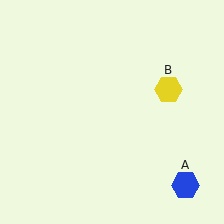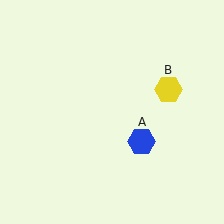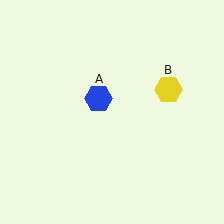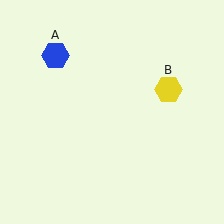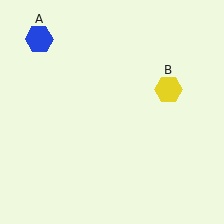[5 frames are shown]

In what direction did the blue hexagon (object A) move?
The blue hexagon (object A) moved up and to the left.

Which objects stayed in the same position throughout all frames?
Yellow hexagon (object B) remained stationary.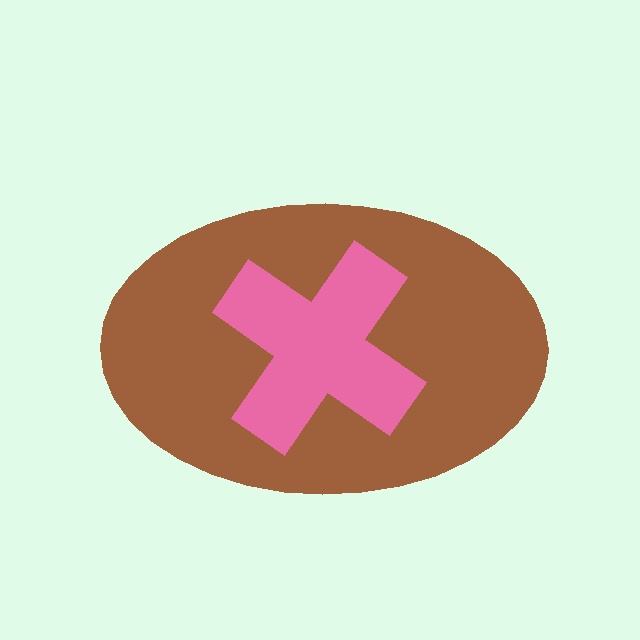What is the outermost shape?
The brown ellipse.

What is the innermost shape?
The pink cross.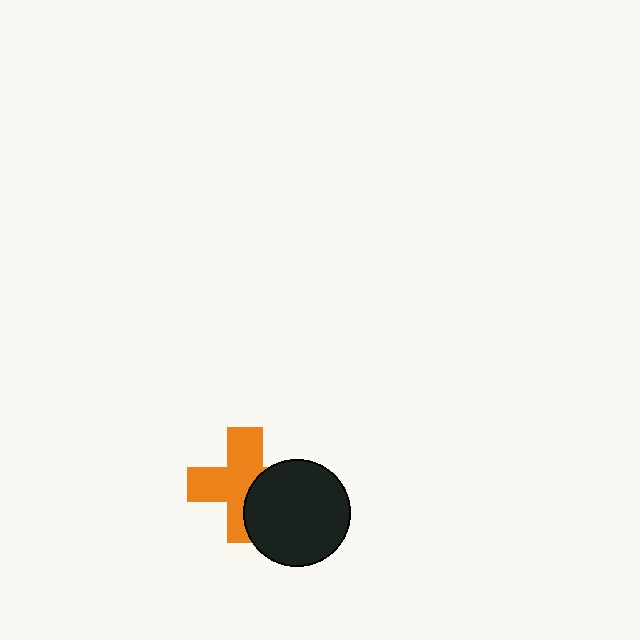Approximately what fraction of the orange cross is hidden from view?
Roughly 36% of the orange cross is hidden behind the black circle.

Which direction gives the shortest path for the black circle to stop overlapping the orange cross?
Moving right gives the shortest separation.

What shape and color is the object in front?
The object in front is a black circle.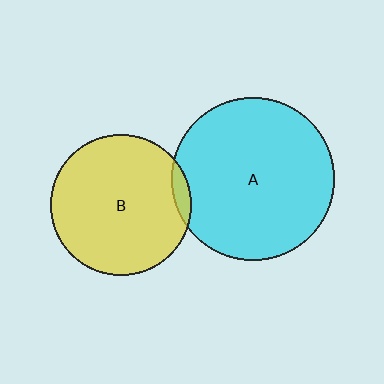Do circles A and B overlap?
Yes.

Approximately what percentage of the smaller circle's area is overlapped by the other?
Approximately 5%.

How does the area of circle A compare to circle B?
Approximately 1.3 times.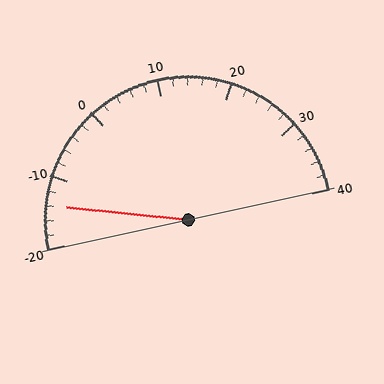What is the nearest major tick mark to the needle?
The nearest major tick mark is -10.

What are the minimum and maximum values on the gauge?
The gauge ranges from -20 to 40.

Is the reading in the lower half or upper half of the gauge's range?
The reading is in the lower half of the range (-20 to 40).